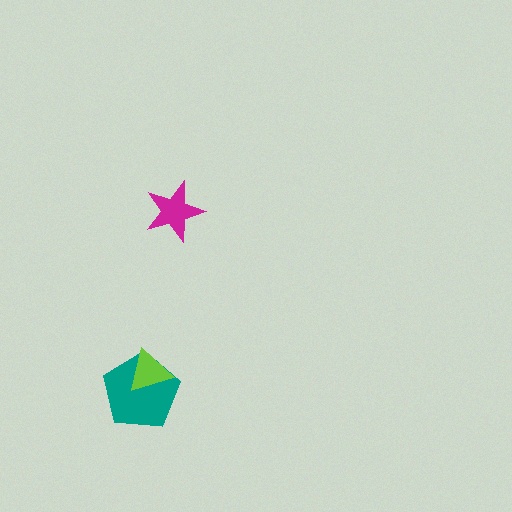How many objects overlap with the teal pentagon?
1 object overlaps with the teal pentagon.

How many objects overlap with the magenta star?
0 objects overlap with the magenta star.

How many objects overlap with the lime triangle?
1 object overlaps with the lime triangle.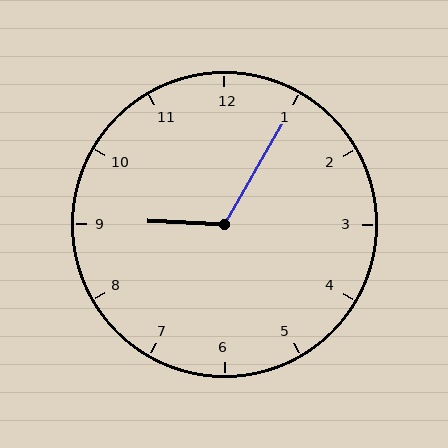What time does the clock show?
9:05.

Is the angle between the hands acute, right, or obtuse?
It is obtuse.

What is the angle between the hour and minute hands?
Approximately 118 degrees.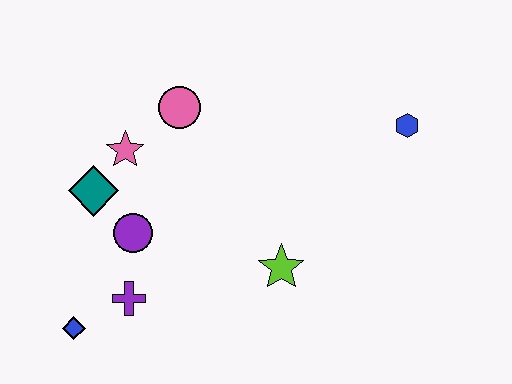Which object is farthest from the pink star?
The blue hexagon is farthest from the pink star.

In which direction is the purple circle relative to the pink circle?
The purple circle is below the pink circle.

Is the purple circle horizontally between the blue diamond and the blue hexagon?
Yes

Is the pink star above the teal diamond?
Yes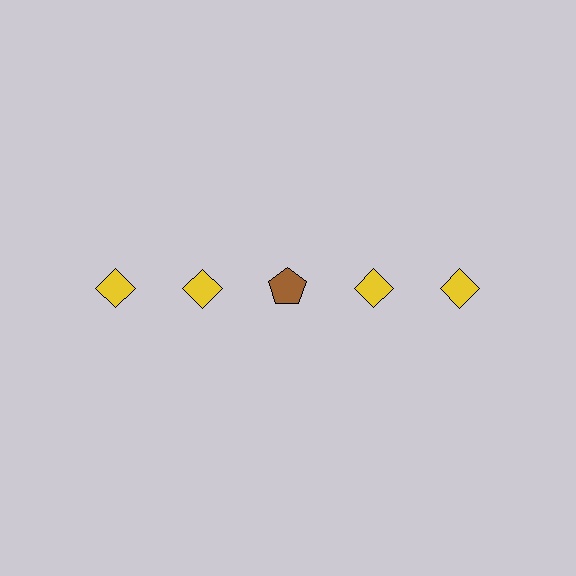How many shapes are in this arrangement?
There are 5 shapes arranged in a grid pattern.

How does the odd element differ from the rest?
It differs in both color (brown instead of yellow) and shape (pentagon instead of diamond).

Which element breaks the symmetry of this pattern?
The brown pentagon in the top row, center column breaks the symmetry. All other shapes are yellow diamonds.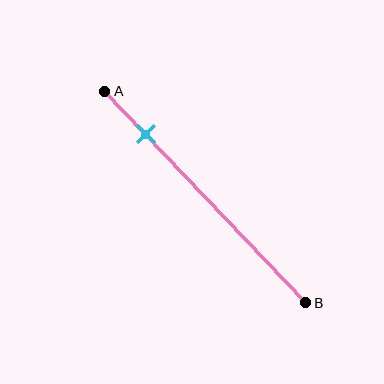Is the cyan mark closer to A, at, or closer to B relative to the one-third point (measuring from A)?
The cyan mark is closer to point A than the one-third point of segment AB.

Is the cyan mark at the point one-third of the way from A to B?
No, the mark is at about 20% from A, not at the 33% one-third point.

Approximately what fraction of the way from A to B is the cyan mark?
The cyan mark is approximately 20% of the way from A to B.